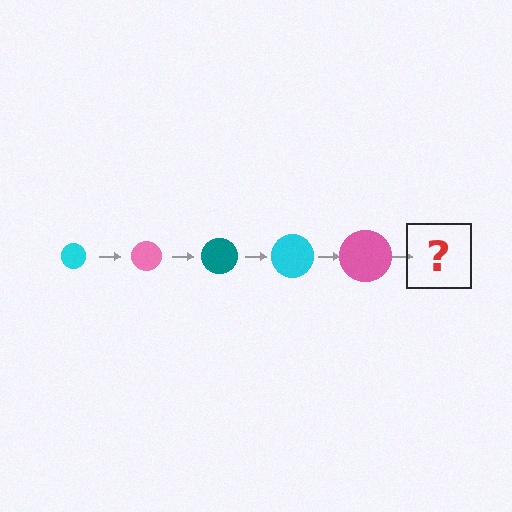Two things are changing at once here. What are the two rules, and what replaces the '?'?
The two rules are that the circle grows larger each step and the color cycles through cyan, pink, and teal. The '?' should be a teal circle, larger than the previous one.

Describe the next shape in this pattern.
It should be a teal circle, larger than the previous one.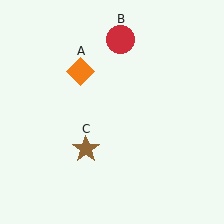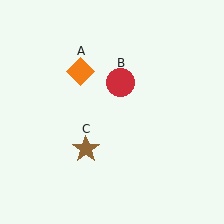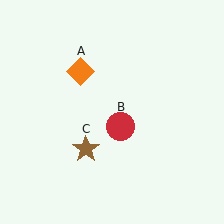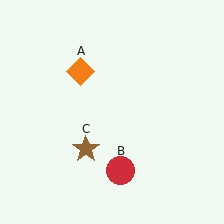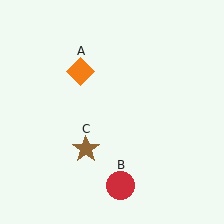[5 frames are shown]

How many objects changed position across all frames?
1 object changed position: red circle (object B).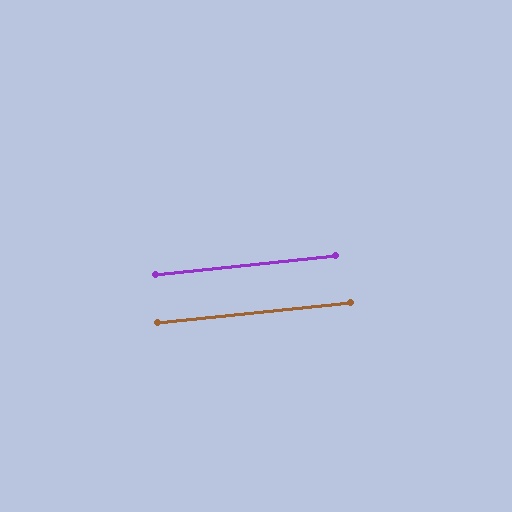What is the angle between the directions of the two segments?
Approximately 0 degrees.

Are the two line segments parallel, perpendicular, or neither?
Parallel — their directions differ by only 0.2°.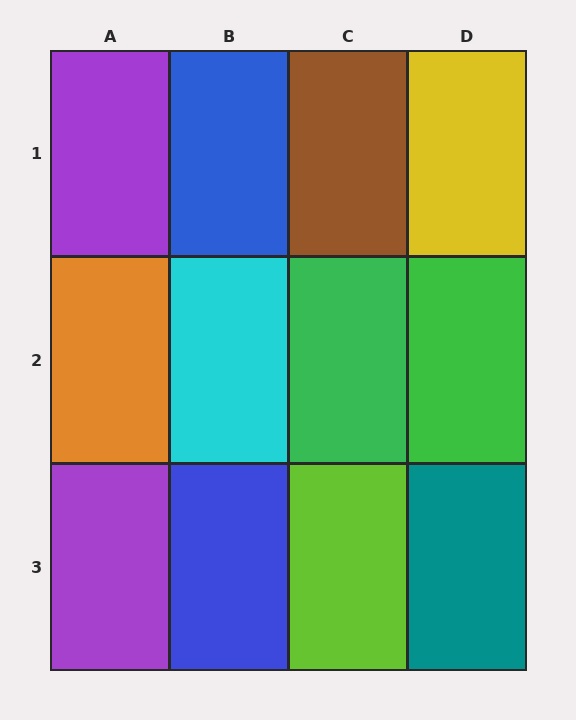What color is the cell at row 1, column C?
Brown.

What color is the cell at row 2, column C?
Green.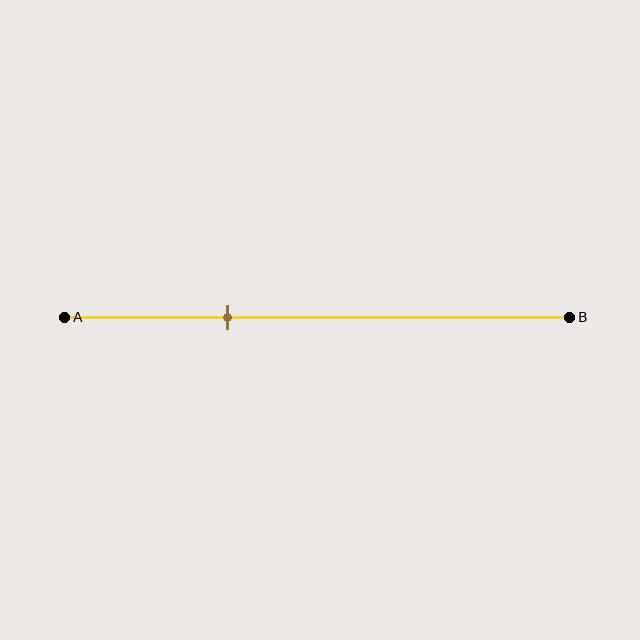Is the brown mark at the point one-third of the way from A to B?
Yes, the mark is approximately at the one-third point.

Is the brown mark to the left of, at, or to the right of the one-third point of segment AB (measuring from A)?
The brown mark is approximately at the one-third point of segment AB.